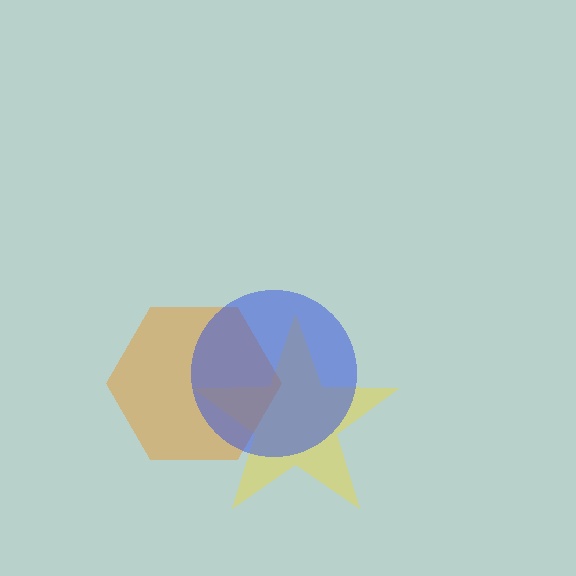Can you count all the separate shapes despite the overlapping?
Yes, there are 3 separate shapes.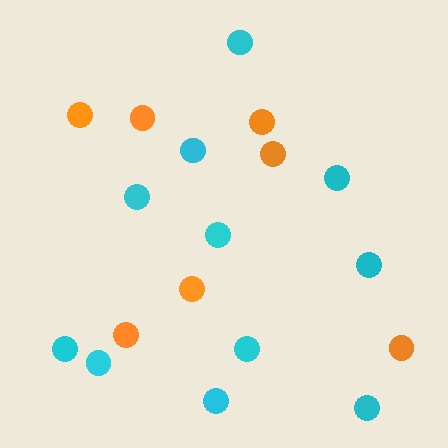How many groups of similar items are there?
There are 2 groups: one group of cyan circles (11) and one group of orange circles (7).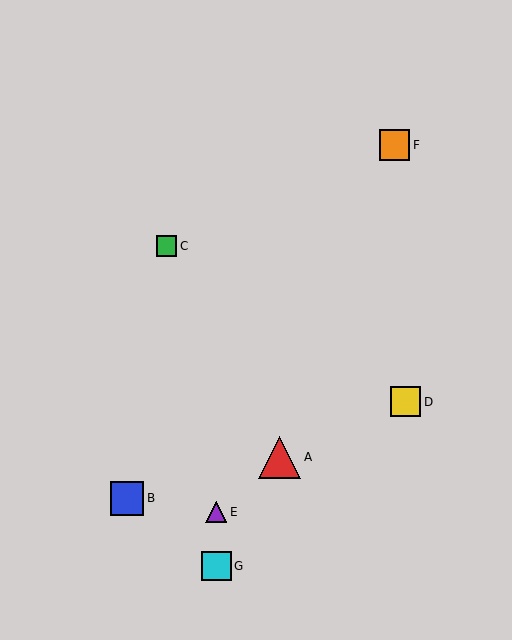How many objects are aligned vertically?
2 objects (E, G) are aligned vertically.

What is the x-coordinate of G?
Object G is at x≈216.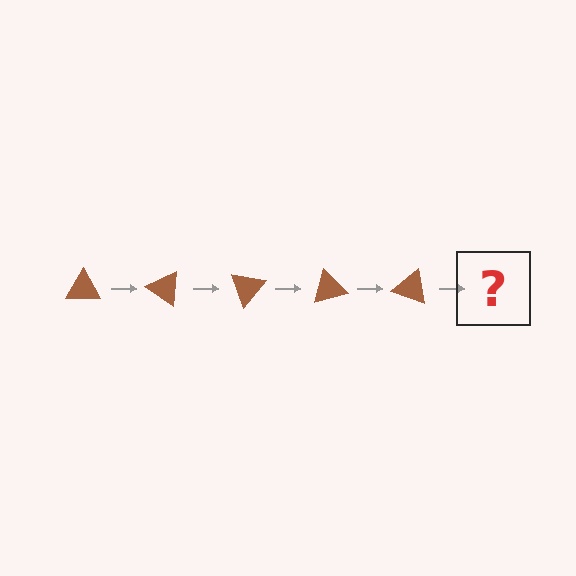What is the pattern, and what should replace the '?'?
The pattern is that the triangle rotates 35 degrees each step. The '?' should be a brown triangle rotated 175 degrees.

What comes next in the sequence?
The next element should be a brown triangle rotated 175 degrees.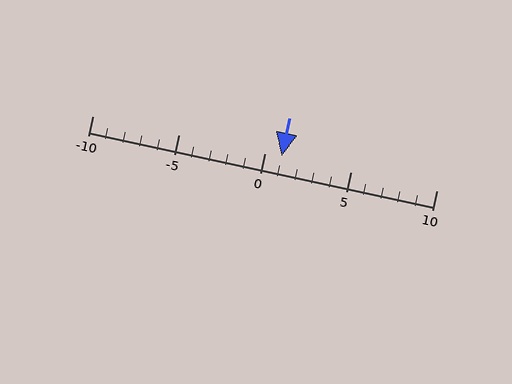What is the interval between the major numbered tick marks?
The major tick marks are spaced 5 units apart.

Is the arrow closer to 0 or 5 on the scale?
The arrow is closer to 0.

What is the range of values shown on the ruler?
The ruler shows values from -10 to 10.